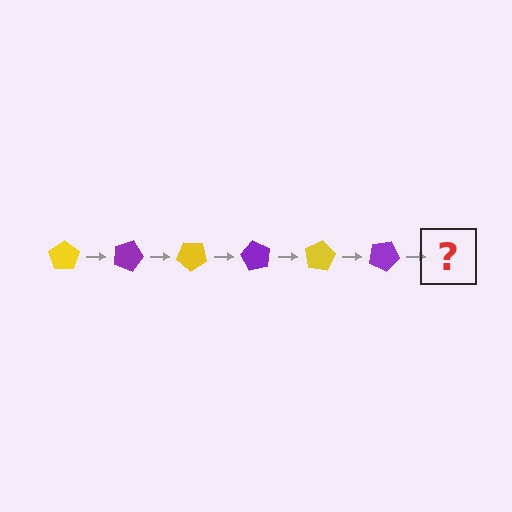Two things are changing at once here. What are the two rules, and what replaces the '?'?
The two rules are that it rotates 20 degrees each step and the color cycles through yellow and purple. The '?' should be a yellow pentagon, rotated 120 degrees from the start.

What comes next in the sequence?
The next element should be a yellow pentagon, rotated 120 degrees from the start.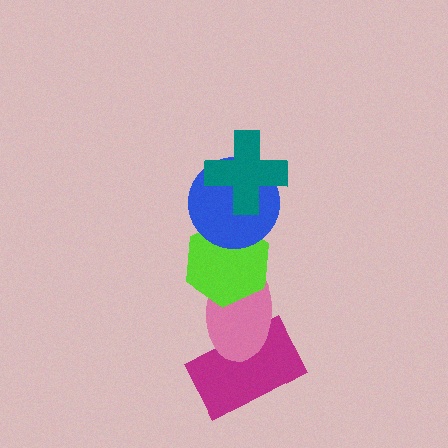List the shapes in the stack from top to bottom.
From top to bottom: the teal cross, the blue circle, the lime hexagon, the pink ellipse, the magenta rectangle.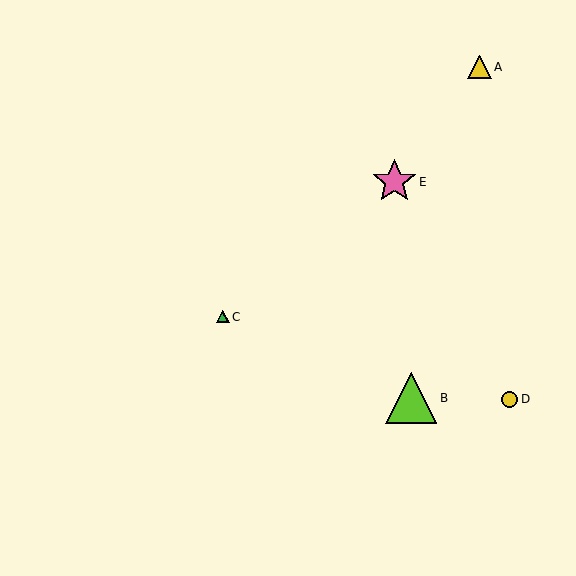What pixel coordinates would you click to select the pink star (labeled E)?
Click at (394, 182) to select the pink star E.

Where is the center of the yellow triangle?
The center of the yellow triangle is at (480, 67).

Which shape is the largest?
The lime triangle (labeled B) is the largest.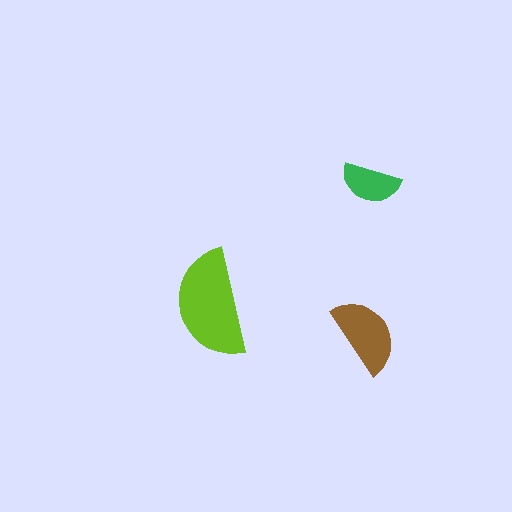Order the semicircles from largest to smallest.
the lime one, the brown one, the green one.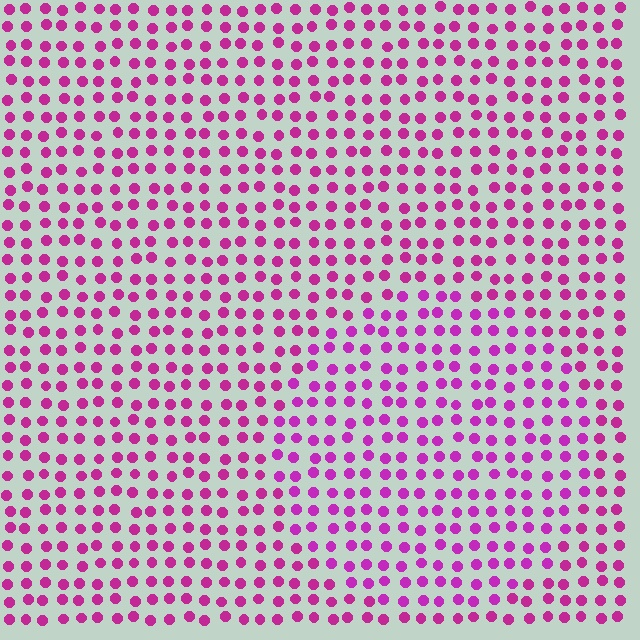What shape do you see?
I see a circle.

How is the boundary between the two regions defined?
The boundary is defined purely by a slight shift in hue (about 15 degrees). Spacing, size, and orientation are identical on both sides.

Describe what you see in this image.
The image is filled with small magenta elements in a uniform arrangement. A circle-shaped region is visible where the elements are tinted to a slightly different hue, forming a subtle color boundary.